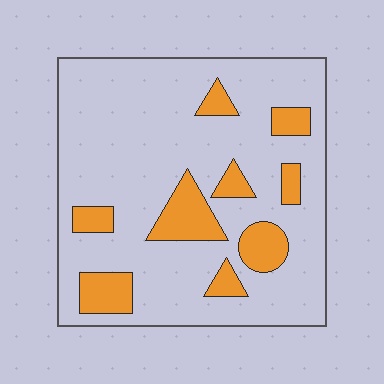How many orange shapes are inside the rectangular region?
9.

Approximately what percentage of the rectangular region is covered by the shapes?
Approximately 20%.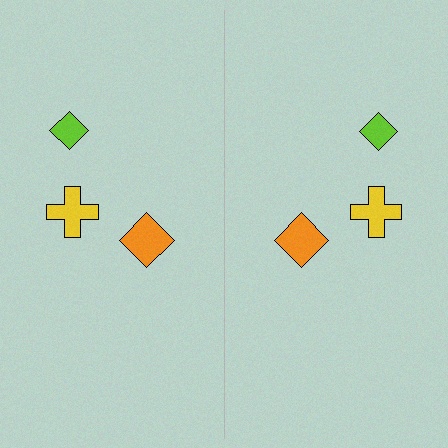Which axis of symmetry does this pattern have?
The pattern has a vertical axis of symmetry running through the center of the image.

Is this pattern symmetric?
Yes, this pattern has bilateral (reflection) symmetry.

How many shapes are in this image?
There are 6 shapes in this image.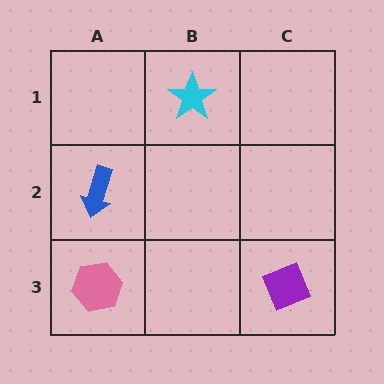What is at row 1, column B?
A cyan star.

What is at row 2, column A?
A blue arrow.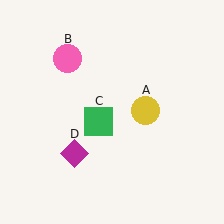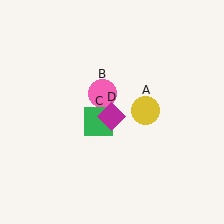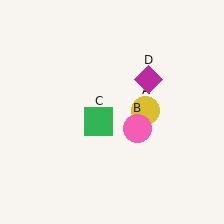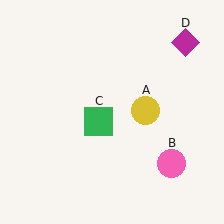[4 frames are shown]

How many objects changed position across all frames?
2 objects changed position: pink circle (object B), magenta diamond (object D).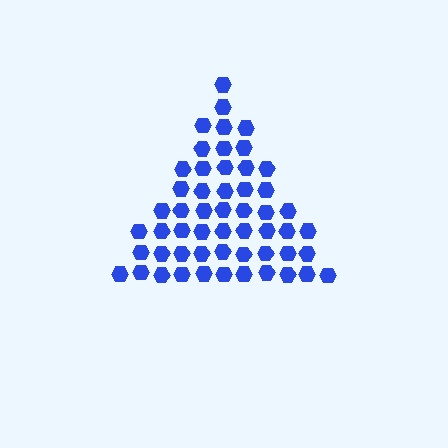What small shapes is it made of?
It is made of small hexagons.